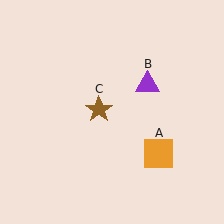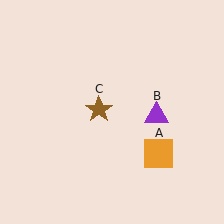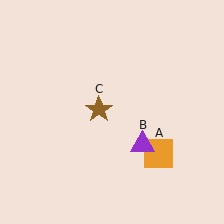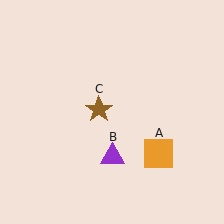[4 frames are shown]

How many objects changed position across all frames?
1 object changed position: purple triangle (object B).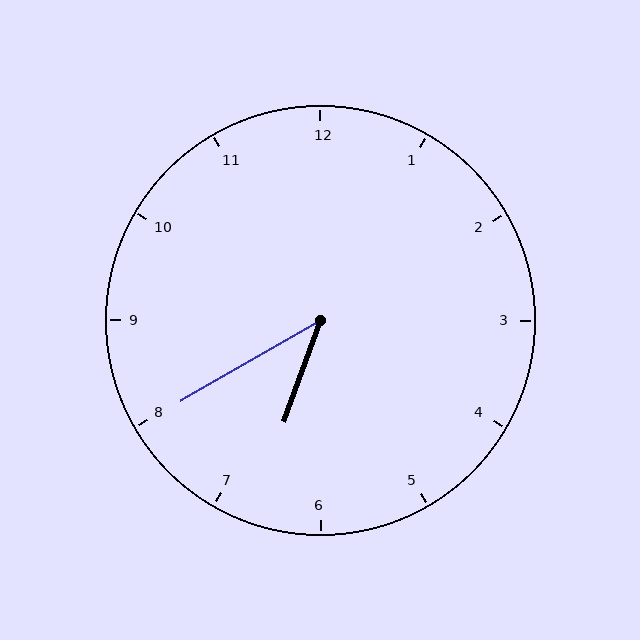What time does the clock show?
6:40.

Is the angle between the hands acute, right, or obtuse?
It is acute.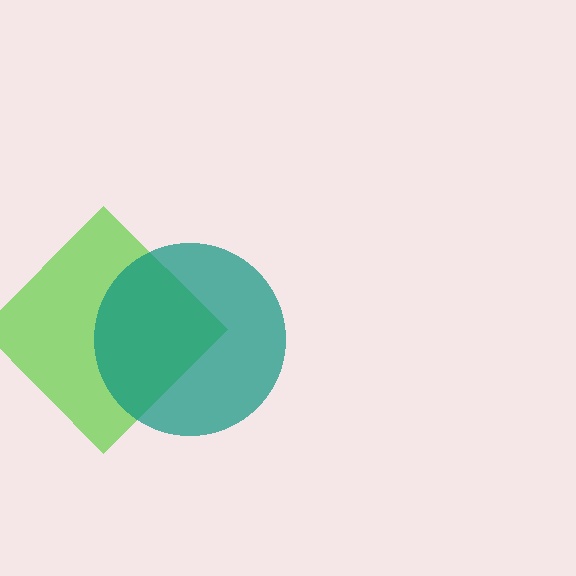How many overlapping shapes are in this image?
There are 2 overlapping shapes in the image.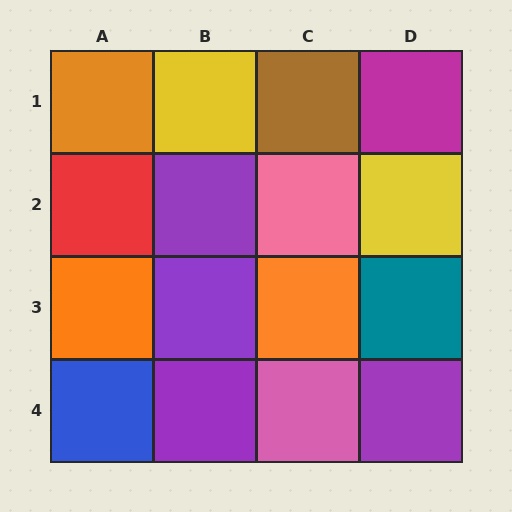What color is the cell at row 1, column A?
Orange.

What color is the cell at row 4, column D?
Purple.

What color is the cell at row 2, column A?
Red.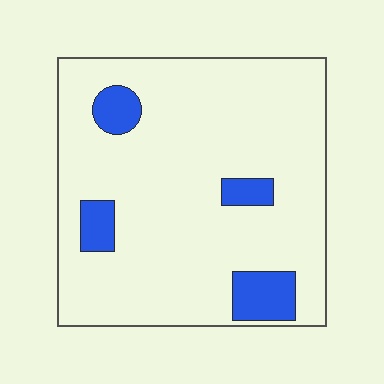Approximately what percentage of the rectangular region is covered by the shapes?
Approximately 10%.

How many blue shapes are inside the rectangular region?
4.